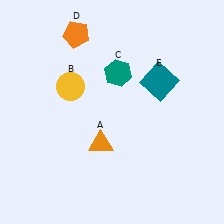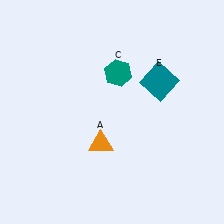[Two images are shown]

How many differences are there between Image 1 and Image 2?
There are 2 differences between the two images.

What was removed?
The orange pentagon (D), the yellow circle (B) were removed in Image 2.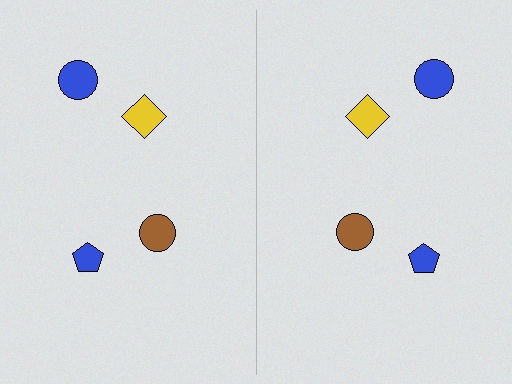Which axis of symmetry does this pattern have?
The pattern has a vertical axis of symmetry running through the center of the image.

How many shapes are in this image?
There are 8 shapes in this image.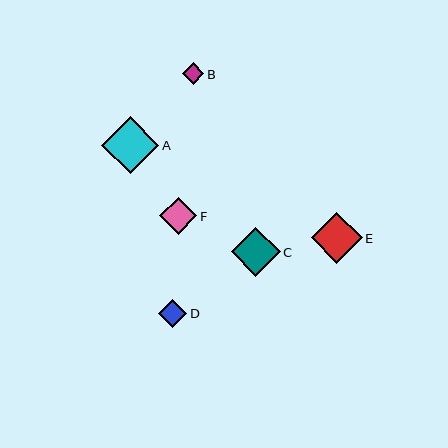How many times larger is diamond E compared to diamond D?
Diamond E is approximately 1.8 times the size of diamond D.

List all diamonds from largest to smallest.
From largest to smallest: A, E, C, F, D, B.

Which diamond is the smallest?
Diamond B is the smallest with a size of approximately 21 pixels.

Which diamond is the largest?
Diamond A is the largest with a size of approximately 57 pixels.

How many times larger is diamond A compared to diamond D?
Diamond A is approximately 2.0 times the size of diamond D.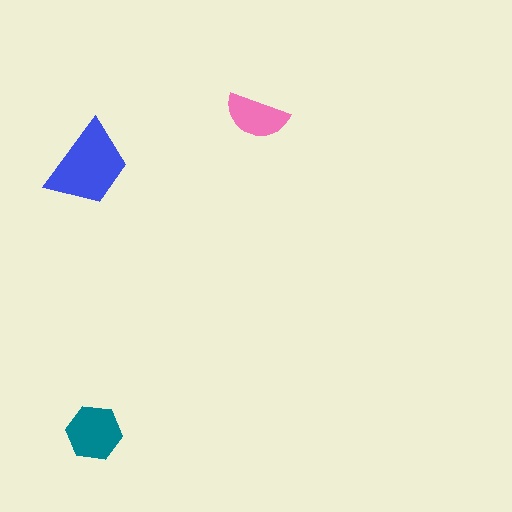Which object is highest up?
The pink semicircle is topmost.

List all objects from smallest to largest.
The pink semicircle, the teal hexagon, the blue trapezoid.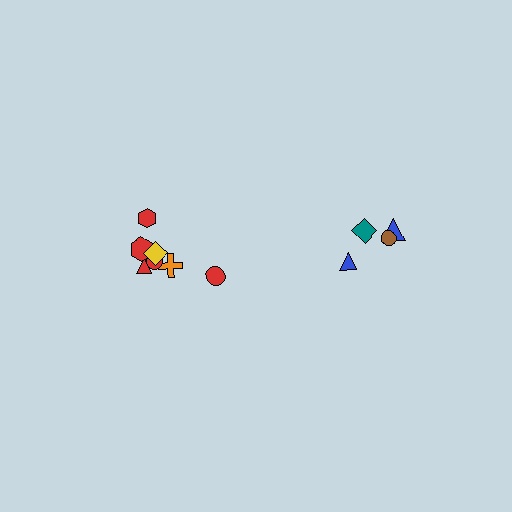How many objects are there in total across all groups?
There are 11 objects.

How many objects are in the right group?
There are 4 objects.